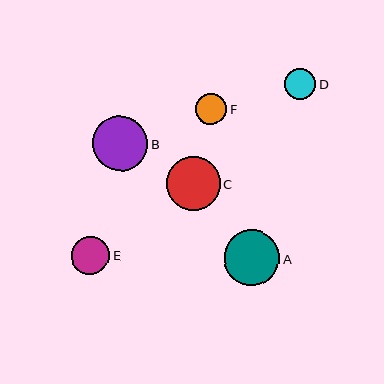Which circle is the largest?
Circle A is the largest with a size of approximately 55 pixels.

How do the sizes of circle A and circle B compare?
Circle A and circle B are approximately the same size.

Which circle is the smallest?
Circle F is the smallest with a size of approximately 31 pixels.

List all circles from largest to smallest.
From largest to smallest: A, B, C, E, D, F.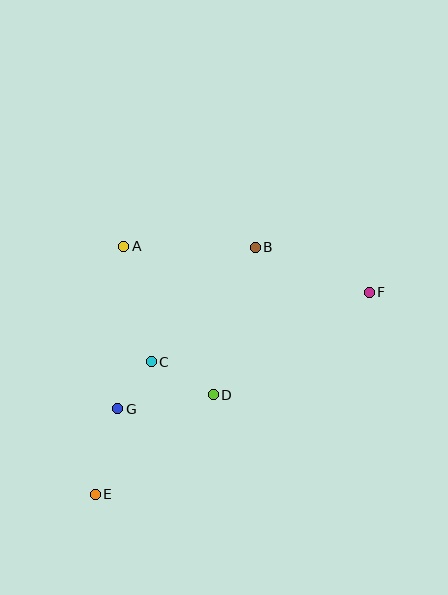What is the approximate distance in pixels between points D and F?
The distance between D and F is approximately 187 pixels.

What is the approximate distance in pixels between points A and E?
The distance between A and E is approximately 250 pixels.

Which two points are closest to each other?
Points C and G are closest to each other.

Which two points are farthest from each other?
Points E and F are farthest from each other.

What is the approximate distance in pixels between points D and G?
The distance between D and G is approximately 96 pixels.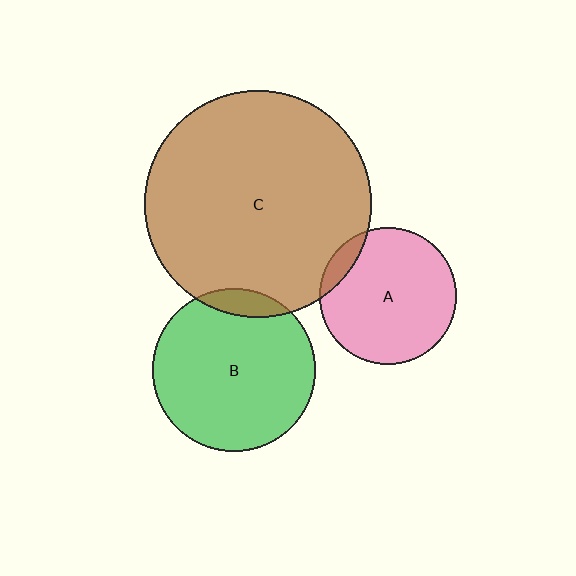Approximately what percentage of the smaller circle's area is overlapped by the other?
Approximately 10%.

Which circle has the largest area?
Circle C (brown).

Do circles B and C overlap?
Yes.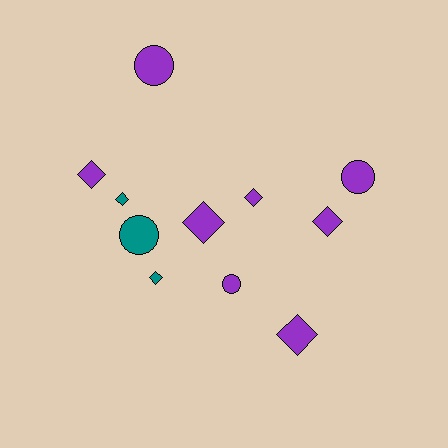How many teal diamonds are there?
There are 2 teal diamonds.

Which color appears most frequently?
Purple, with 8 objects.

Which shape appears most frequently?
Diamond, with 7 objects.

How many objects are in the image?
There are 11 objects.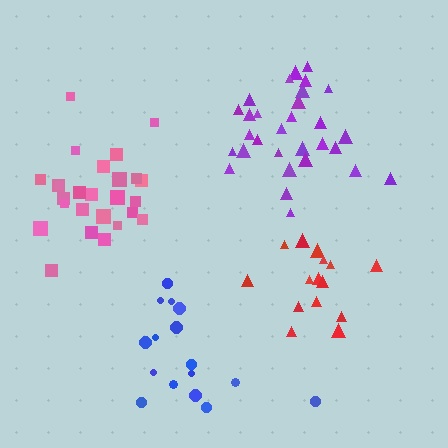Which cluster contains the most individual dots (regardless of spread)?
Purple (31).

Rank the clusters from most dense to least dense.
red, purple, pink, blue.